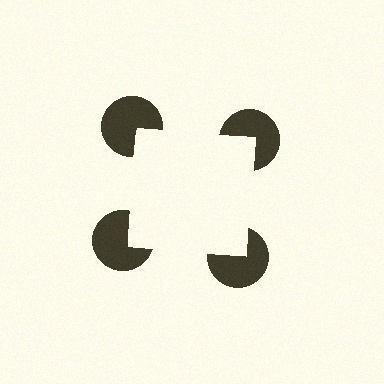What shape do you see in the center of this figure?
An illusory square — its edges are inferred from the aligned wedge cuts in the pac-man discs, not physically drawn.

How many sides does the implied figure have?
4 sides.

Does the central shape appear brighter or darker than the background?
It typically appears slightly brighter than the background, even though no actual brightness change is drawn.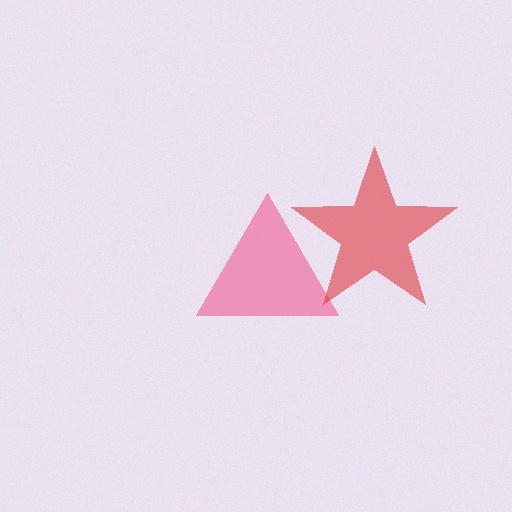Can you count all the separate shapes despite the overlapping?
Yes, there are 2 separate shapes.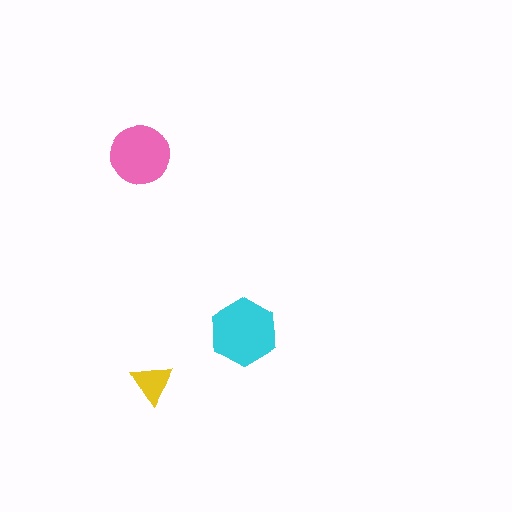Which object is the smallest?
The yellow triangle.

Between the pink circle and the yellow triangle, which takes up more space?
The pink circle.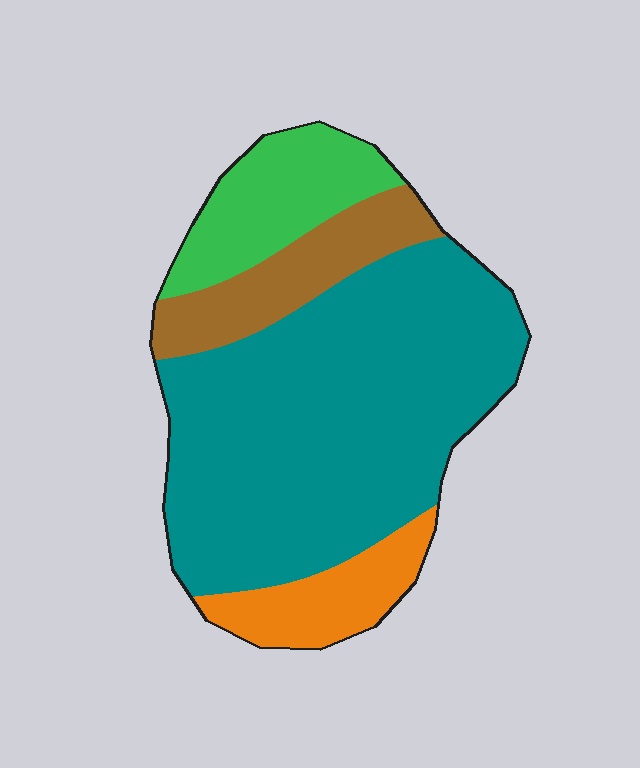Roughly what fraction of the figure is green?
Green covers around 15% of the figure.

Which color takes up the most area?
Teal, at roughly 60%.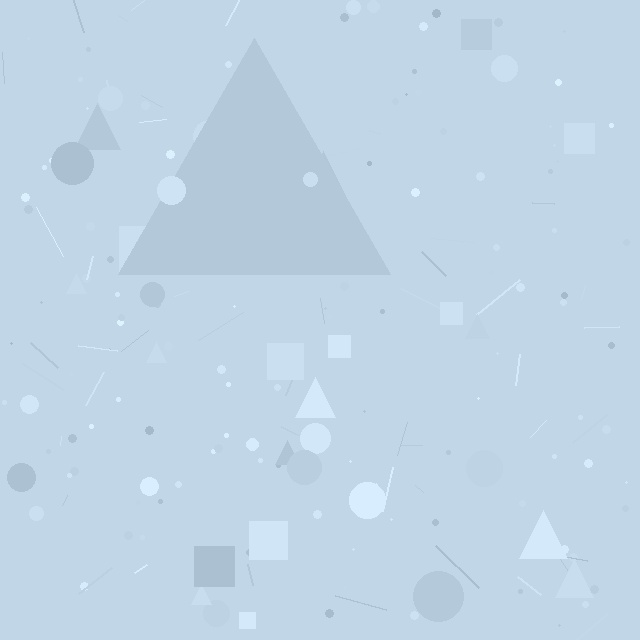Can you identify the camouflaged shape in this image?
The camouflaged shape is a triangle.